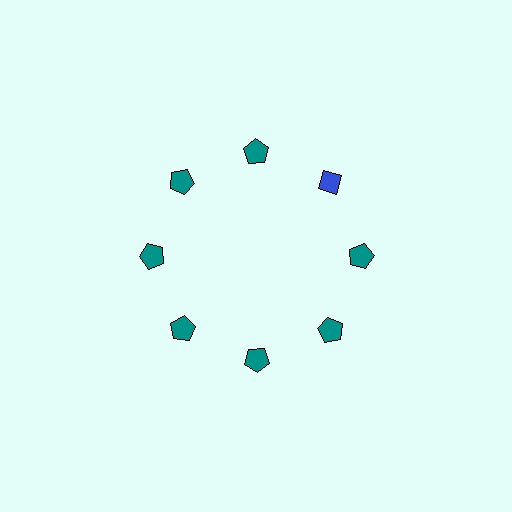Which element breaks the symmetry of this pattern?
The blue diamond at roughly the 2 o'clock position breaks the symmetry. All other shapes are teal pentagons.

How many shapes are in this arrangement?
There are 8 shapes arranged in a ring pattern.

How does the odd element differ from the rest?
It differs in both color (blue instead of teal) and shape (diamond instead of pentagon).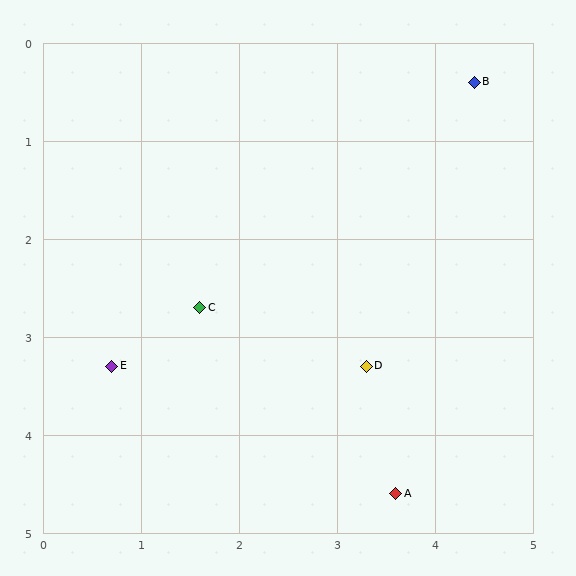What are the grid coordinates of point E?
Point E is at approximately (0.7, 3.3).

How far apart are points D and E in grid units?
Points D and E are about 2.6 grid units apart.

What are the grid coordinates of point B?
Point B is at approximately (4.4, 0.4).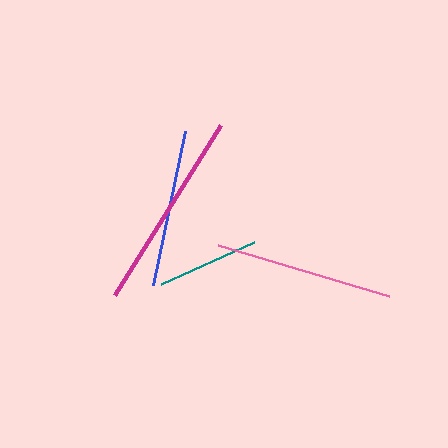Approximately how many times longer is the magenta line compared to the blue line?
The magenta line is approximately 1.3 times the length of the blue line.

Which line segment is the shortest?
The teal line is the shortest at approximately 102 pixels.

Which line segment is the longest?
The magenta line is the longest at approximately 200 pixels.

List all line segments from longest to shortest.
From longest to shortest: magenta, pink, blue, teal.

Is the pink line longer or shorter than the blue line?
The pink line is longer than the blue line.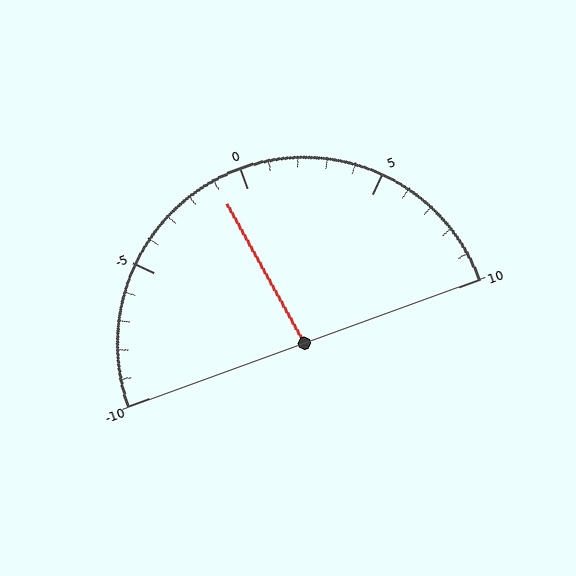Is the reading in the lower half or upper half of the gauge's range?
The reading is in the lower half of the range (-10 to 10).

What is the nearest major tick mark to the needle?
The nearest major tick mark is 0.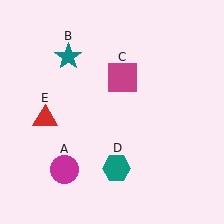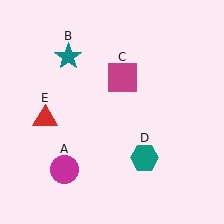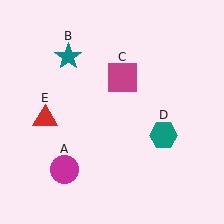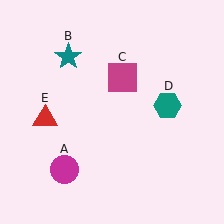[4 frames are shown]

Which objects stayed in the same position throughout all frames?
Magenta circle (object A) and teal star (object B) and magenta square (object C) and red triangle (object E) remained stationary.